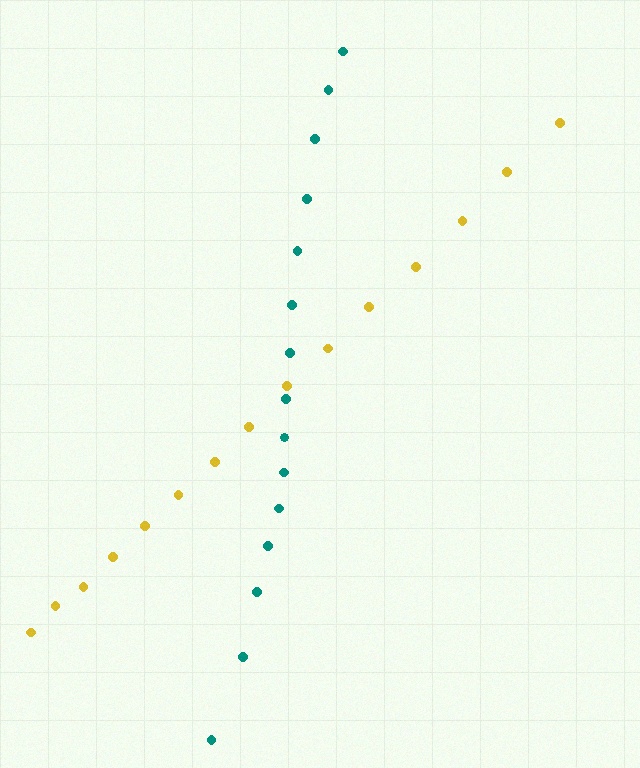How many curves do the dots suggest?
There are 2 distinct paths.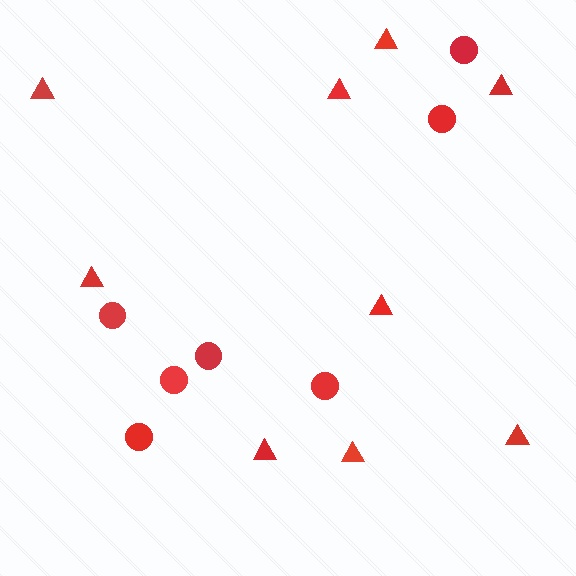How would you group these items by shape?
There are 2 groups: one group of circles (7) and one group of triangles (9).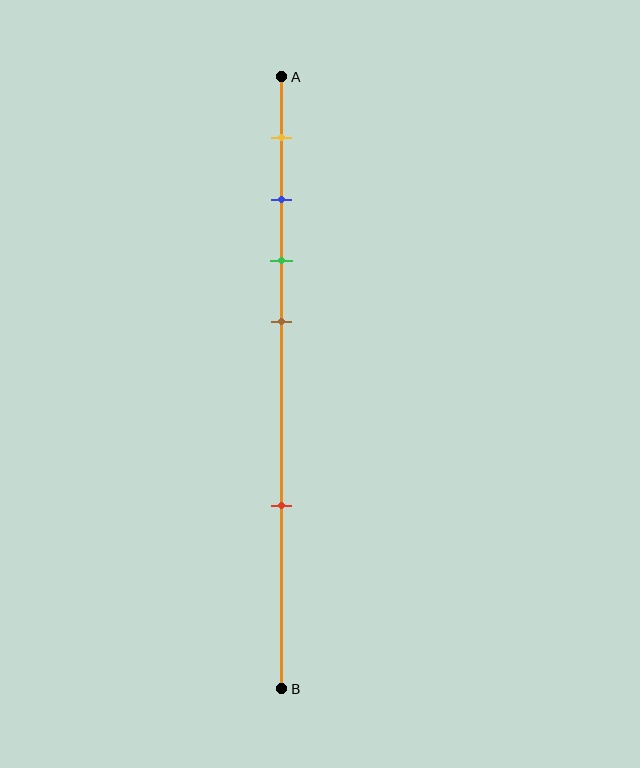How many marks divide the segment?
There are 5 marks dividing the segment.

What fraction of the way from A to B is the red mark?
The red mark is approximately 70% (0.7) of the way from A to B.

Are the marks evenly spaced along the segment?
No, the marks are not evenly spaced.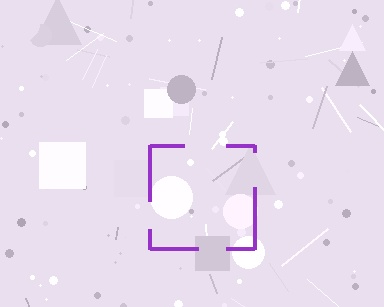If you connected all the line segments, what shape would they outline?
They would outline a square.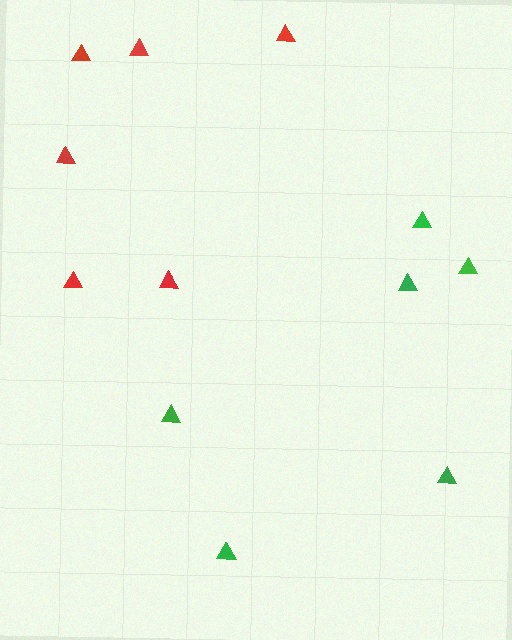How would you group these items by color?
There are 2 groups: one group of red triangles (6) and one group of green triangles (6).